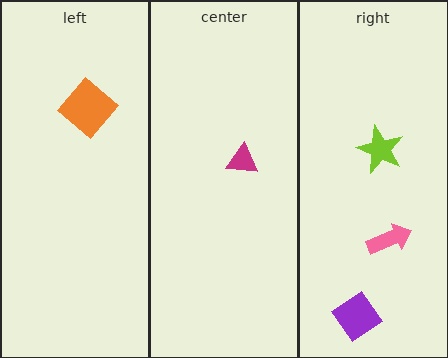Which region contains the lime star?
The right region.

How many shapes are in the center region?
1.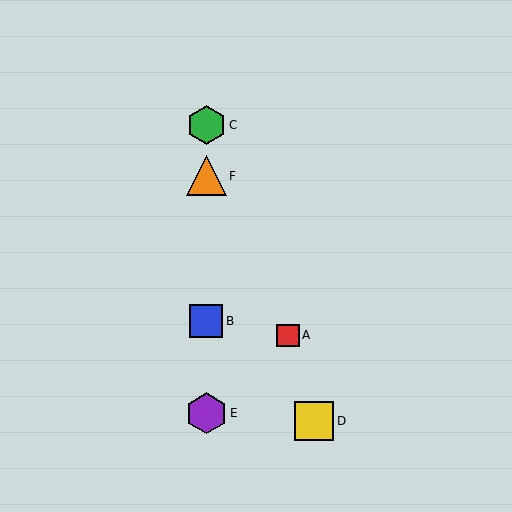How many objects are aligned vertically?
4 objects (B, C, E, F) are aligned vertically.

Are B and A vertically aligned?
No, B is at x≈206 and A is at x≈288.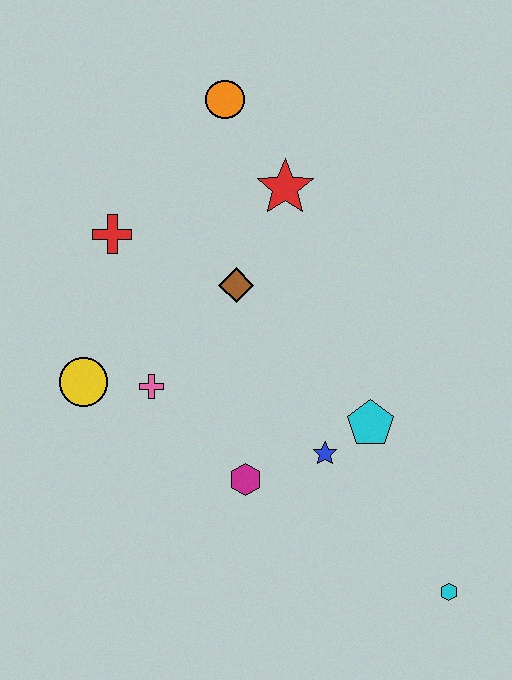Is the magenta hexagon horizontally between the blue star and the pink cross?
Yes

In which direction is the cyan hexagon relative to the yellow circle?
The cyan hexagon is to the right of the yellow circle.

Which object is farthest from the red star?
The cyan hexagon is farthest from the red star.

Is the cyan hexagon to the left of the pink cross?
No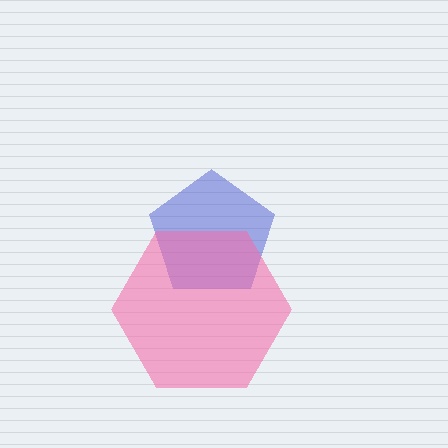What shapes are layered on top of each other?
The layered shapes are: a blue pentagon, a pink hexagon.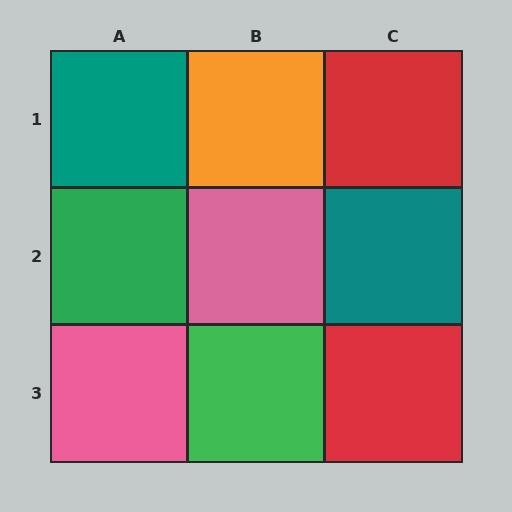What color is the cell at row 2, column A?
Green.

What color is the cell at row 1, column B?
Orange.